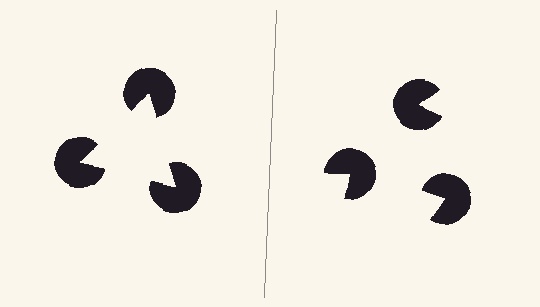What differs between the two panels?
The pac-man discs are positioned identically on both sides; only the wedge orientations differ. On the left they align to a triangle; on the right they are misaligned.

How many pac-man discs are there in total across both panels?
6 — 3 on each side.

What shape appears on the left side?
An illusory triangle.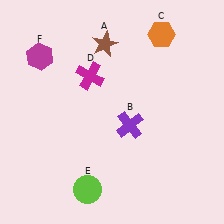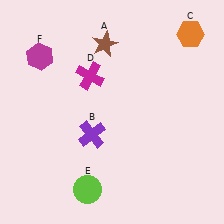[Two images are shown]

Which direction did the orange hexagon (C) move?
The orange hexagon (C) moved right.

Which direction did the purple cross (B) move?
The purple cross (B) moved left.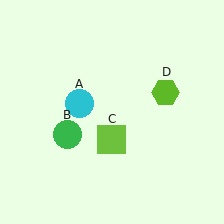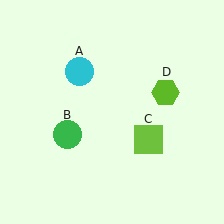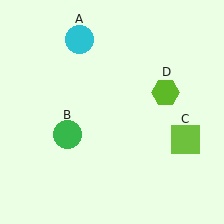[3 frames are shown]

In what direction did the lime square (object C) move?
The lime square (object C) moved right.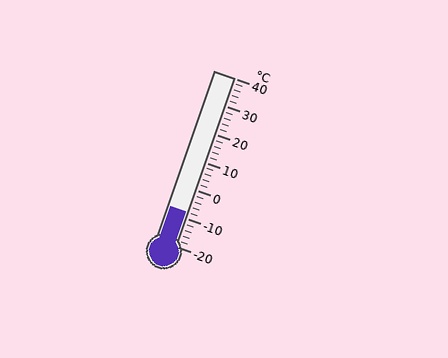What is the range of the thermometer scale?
The thermometer scale ranges from -20°C to 40°C.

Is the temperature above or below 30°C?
The temperature is below 30°C.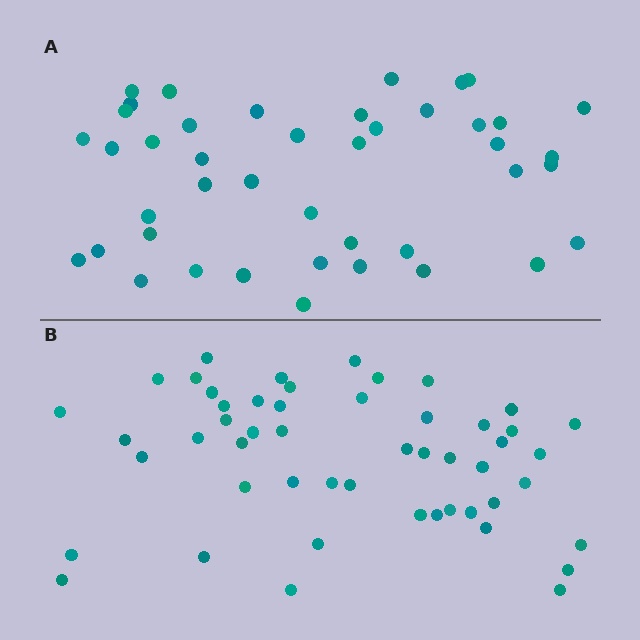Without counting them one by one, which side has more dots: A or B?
Region B (the bottom region) has more dots.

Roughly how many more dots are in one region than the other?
Region B has roughly 8 or so more dots than region A.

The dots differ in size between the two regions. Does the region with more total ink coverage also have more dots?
No. Region A has more total ink coverage because its dots are larger, but region B actually contains more individual dots. Total area can be misleading — the number of items is what matters here.